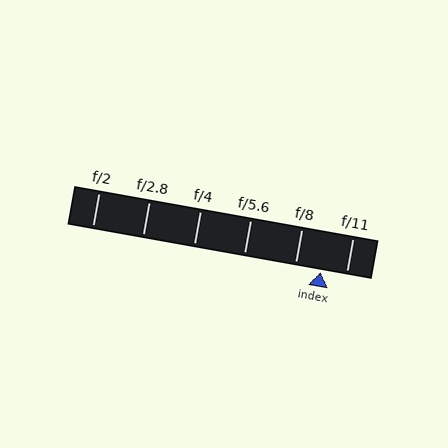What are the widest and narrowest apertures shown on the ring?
The widest aperture shown is f/2 and the narrowest is f/11.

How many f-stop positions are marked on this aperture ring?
There are 6 f-stop positions marked.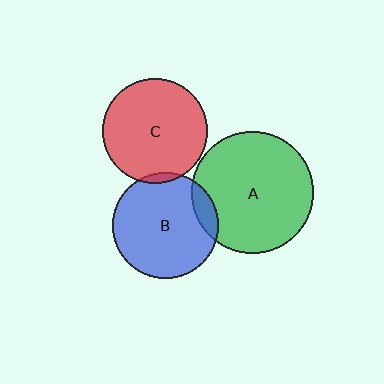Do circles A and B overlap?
Yes.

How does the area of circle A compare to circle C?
Approximately 1.3 times.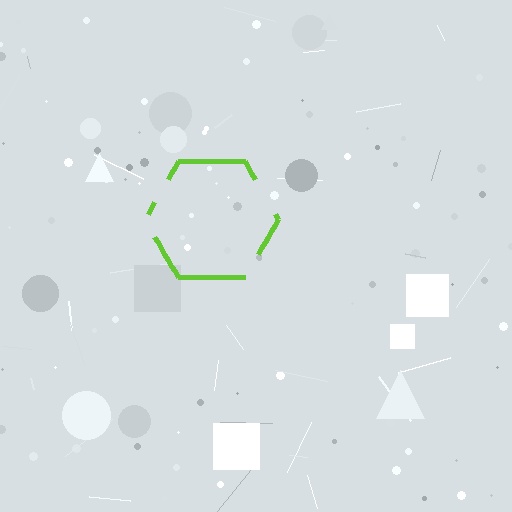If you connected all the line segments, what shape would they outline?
They would outline a hexagon.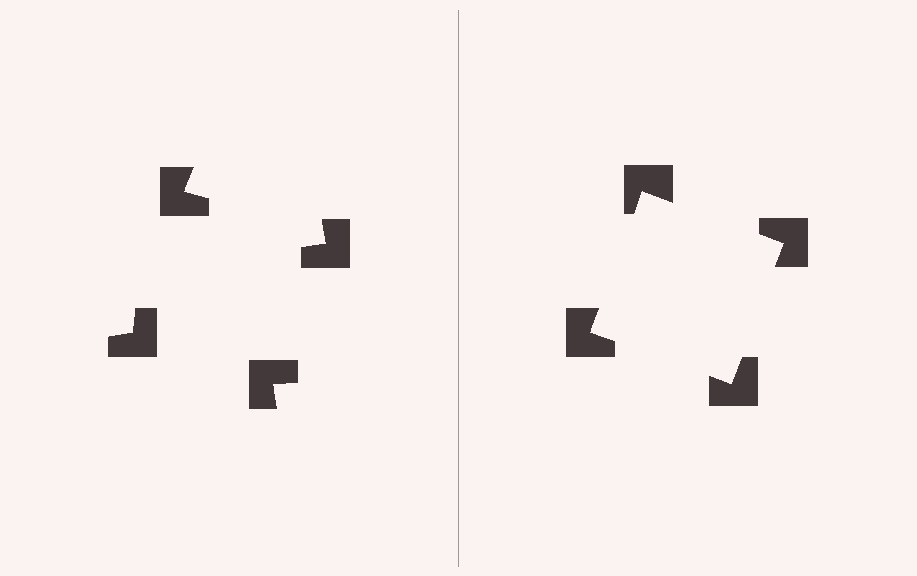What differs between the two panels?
The notched squares are positioned identically on both sides; only the wedge orientations differ. On the right they align to a square; on the left they are misaligned.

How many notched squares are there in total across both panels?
8 — 4 on each side.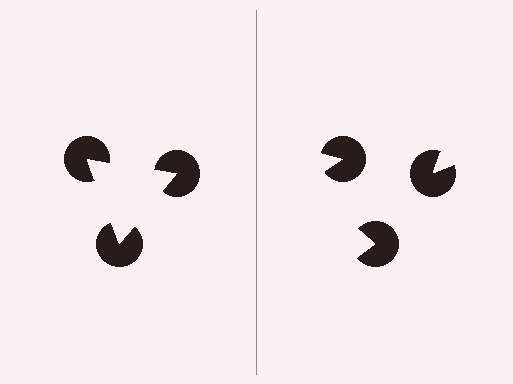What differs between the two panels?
The pac-man discs are positioned identically on both sides; only the wedge orientations differ. On the left they align to a triangle; on the right they are misaligned.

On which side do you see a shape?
An illusory triangle appears on the left side. On the right side the wedge cuts are rotated, so no coherent shape forms.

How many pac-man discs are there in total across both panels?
6 — 3 on each side.